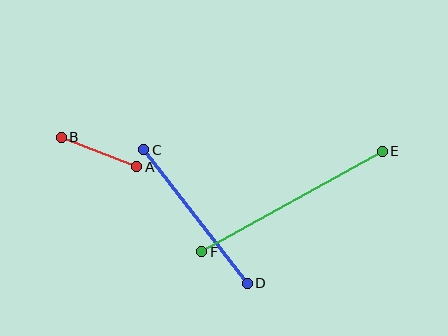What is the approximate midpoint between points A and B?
The midpoint is at approximately (99, 152) pixels.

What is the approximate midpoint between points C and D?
The midpoint is at approximately (196, 216) pixels.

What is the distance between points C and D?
The distance is approximately 169 pixels.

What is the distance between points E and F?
The distance is approximately 207 pixels.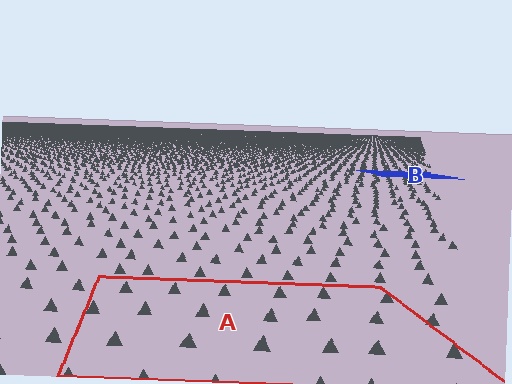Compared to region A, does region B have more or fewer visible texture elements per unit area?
Region B has more texture elements per unit area — they are packed more densely because it is farther away.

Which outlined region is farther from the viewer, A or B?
Region B is farther from the viewer — the texture elements inside it appear smaller and more densely packed.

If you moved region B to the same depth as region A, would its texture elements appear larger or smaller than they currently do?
They would appear larger. At a closer depth, the same texture elements are projected at a bigger on-screen size.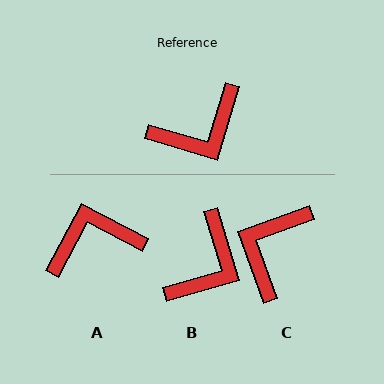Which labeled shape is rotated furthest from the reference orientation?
A, about 169 degrees away.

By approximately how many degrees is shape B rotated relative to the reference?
Approximately 33 degrees counter-clockwise.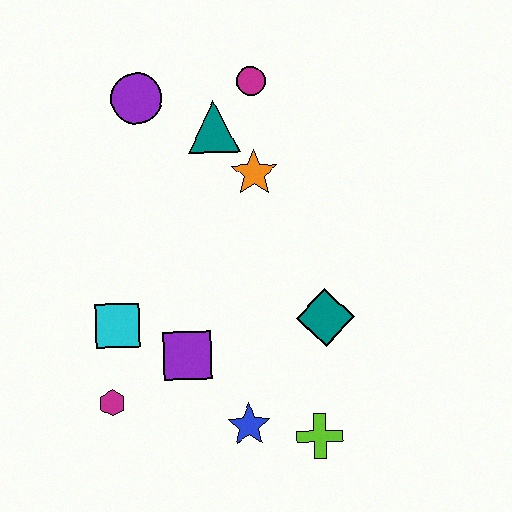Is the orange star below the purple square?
No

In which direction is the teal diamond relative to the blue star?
The teal diamond is above the blue star.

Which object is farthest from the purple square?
The magenta circle is farthest from the purple square.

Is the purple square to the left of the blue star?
Yes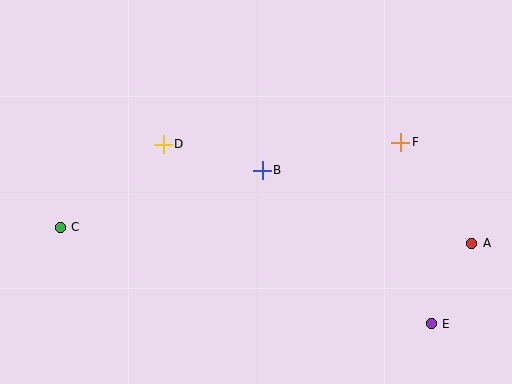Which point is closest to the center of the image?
Point B at (262, 170) is closest to the center.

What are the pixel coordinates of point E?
Point E is at (431, 324).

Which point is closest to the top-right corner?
Point F is closest to the top-right corner.